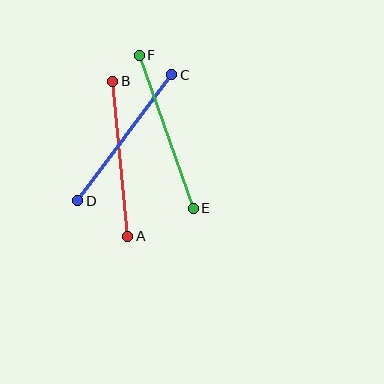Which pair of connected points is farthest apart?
Points E and F are farthest apart.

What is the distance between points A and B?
The distance is approximately 156 pixels.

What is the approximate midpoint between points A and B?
The midpoint is at approximately (120, 159) pixels.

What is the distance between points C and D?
The distance is approximately 157 pixels.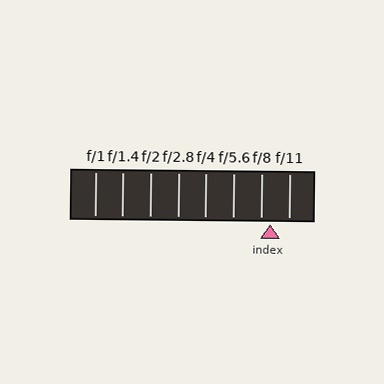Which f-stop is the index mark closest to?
The index mark is closest to f/8.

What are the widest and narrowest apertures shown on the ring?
The widest aperture shown is f/1 and the narrowest is f/11.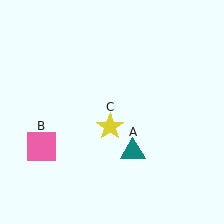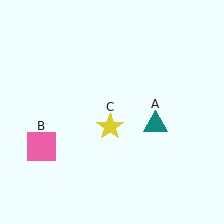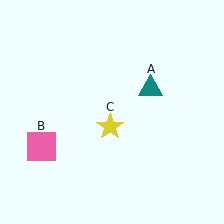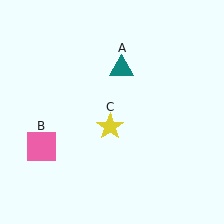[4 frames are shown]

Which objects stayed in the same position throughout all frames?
Pink square (object B) and yellow star (object C) remained stationary.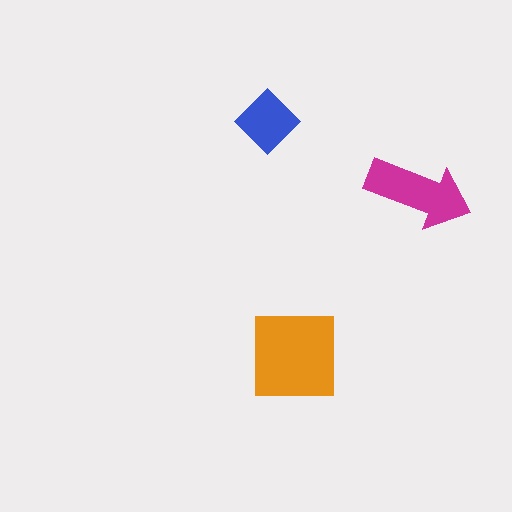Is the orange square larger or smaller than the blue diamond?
Larger.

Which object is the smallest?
The blue diamond.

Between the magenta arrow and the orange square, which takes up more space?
The orange square.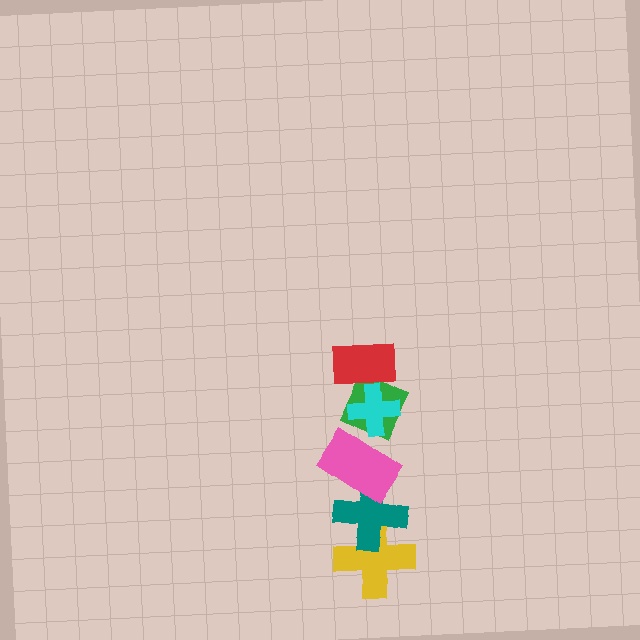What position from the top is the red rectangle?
The red rectangle is 1st from the top.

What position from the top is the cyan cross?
The cyan cross is 2nd from the top.